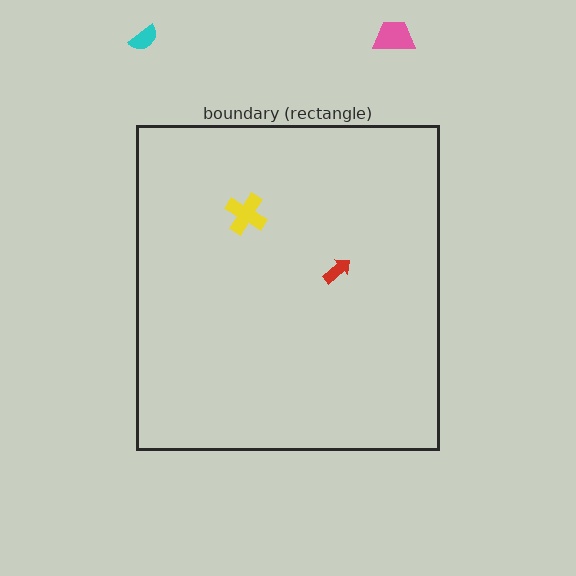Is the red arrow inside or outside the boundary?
Inside.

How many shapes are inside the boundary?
2 inside, 2 outside.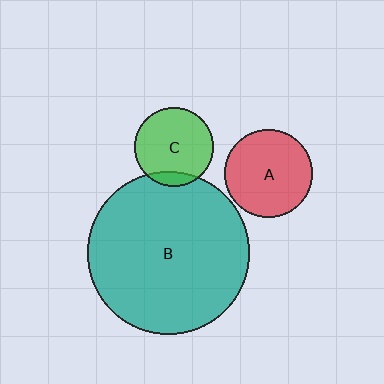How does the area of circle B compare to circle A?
Approximately 3.4 times.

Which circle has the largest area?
Circle B (teal).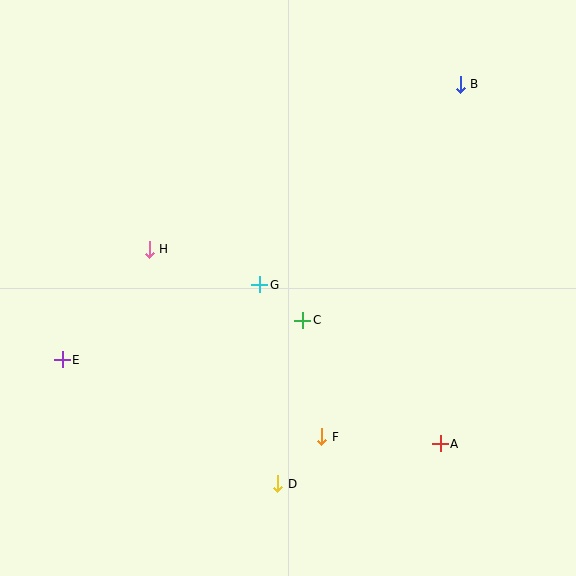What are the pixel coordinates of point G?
Point G is at (260, 285).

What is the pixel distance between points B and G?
The distance between B and G is 284 pixels.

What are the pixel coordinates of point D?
Point D is at (278, 484).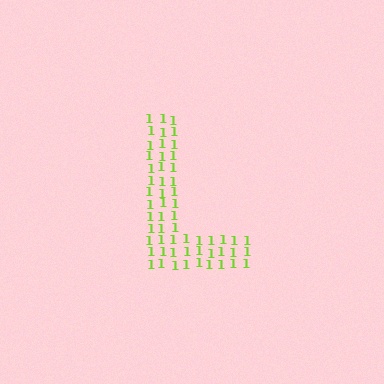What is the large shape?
The large shape is the letter L.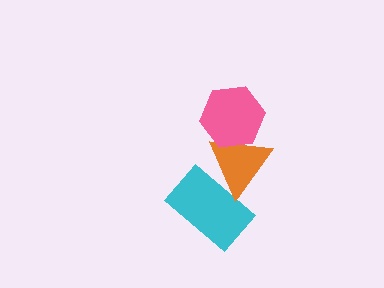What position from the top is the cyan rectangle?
The cyan rectangle is 3rd from the top.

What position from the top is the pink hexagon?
The pink hexagon is 1st from the top.